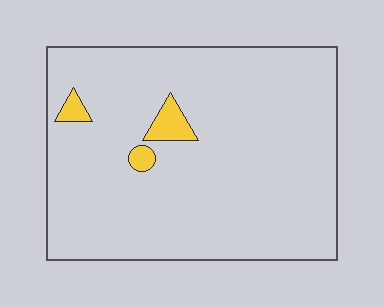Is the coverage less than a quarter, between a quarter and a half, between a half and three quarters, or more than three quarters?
Less than a quarter.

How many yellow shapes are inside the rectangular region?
3.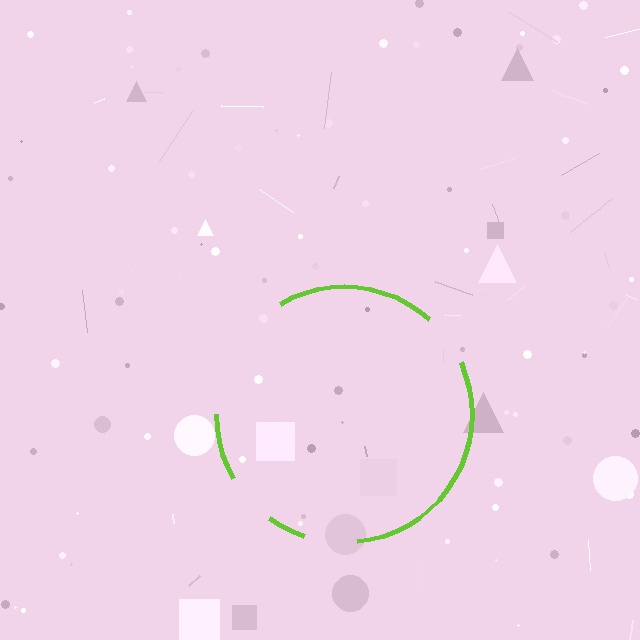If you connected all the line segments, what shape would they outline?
They would outline a circle.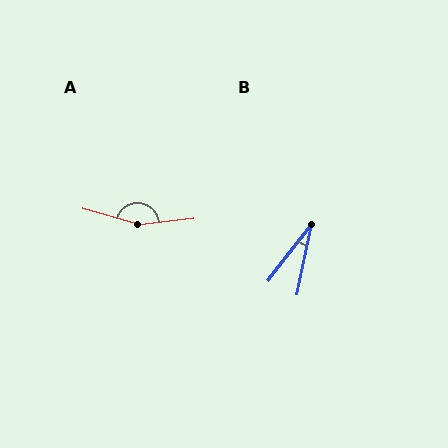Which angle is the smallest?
B, at approximately 26 degrees.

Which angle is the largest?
A, at approximately 158 degrees.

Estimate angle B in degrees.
Approximately 26 degrees.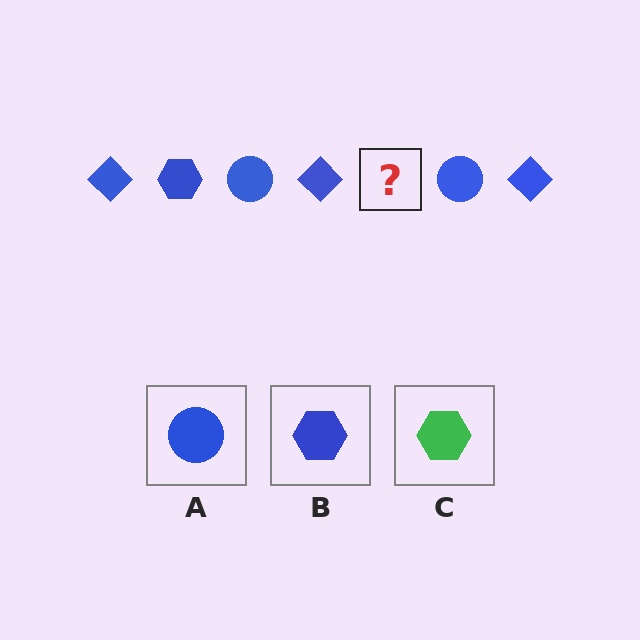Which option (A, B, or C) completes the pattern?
B.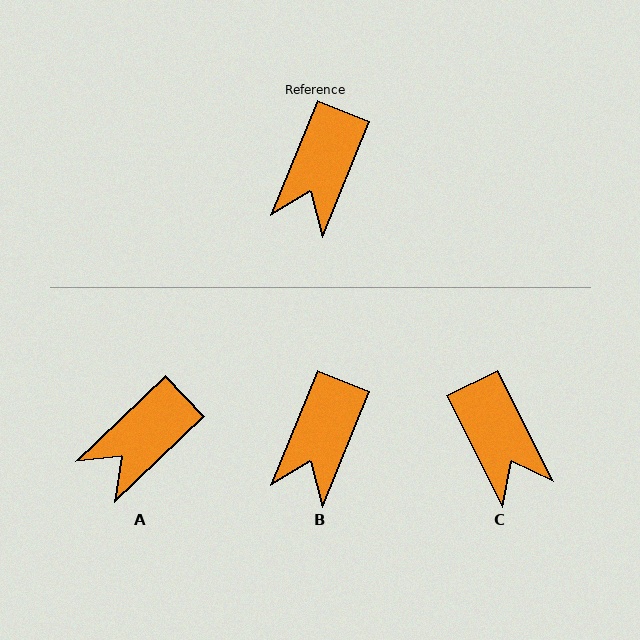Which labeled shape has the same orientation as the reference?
B.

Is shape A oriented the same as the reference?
No, it is off by about 24 degrees.